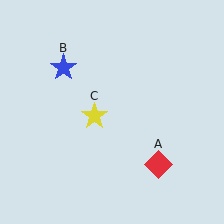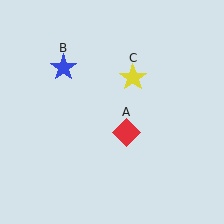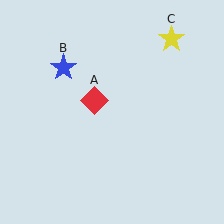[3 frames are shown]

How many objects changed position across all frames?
2 objects changed position: red diamond (object A), yellow star (object C).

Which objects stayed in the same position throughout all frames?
Blue star (object B) remained stationary.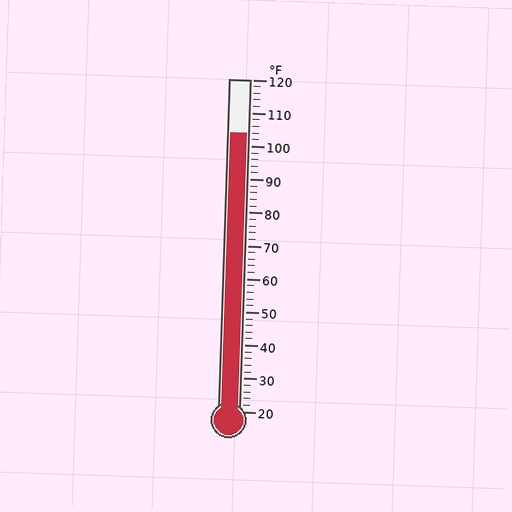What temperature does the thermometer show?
The thermometer shows approximately 104°F.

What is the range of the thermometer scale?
The thermometer scale ranges from 20°F to 120°F.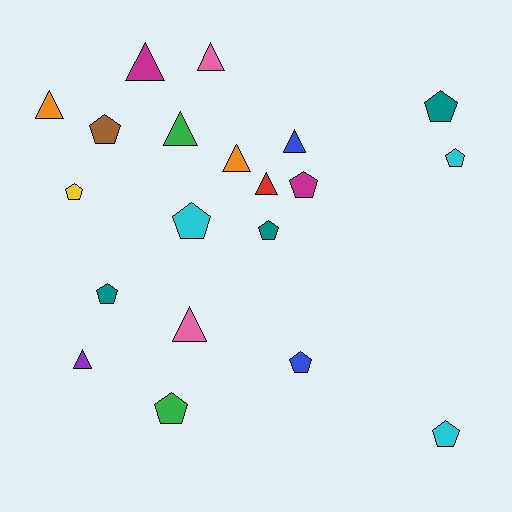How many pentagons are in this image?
There are 11 pentagons.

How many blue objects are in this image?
There are 2 blue objects.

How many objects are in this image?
There are 20 objects.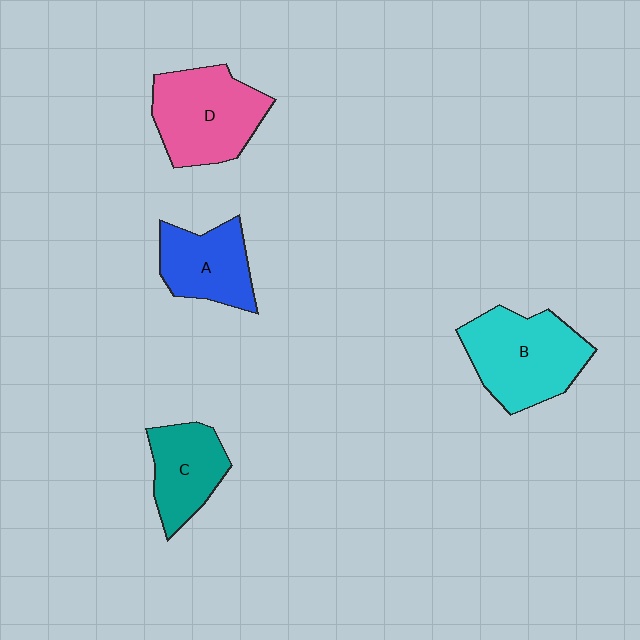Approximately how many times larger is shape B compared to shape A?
Approximately 1.4 times.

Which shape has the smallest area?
Shape C (teal).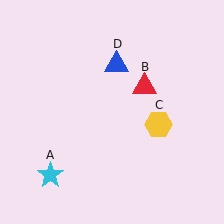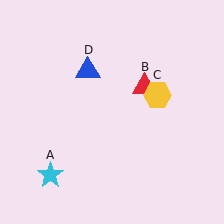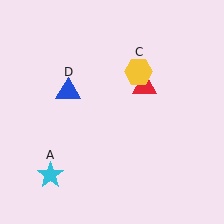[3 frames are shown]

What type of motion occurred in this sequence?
The yellow hexagon (object C), blue triangle (object D) rotated counterclockwise around the center of the scene.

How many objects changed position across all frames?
2 objects changed position: yellow hexagon (object C), blue triangle (object D).